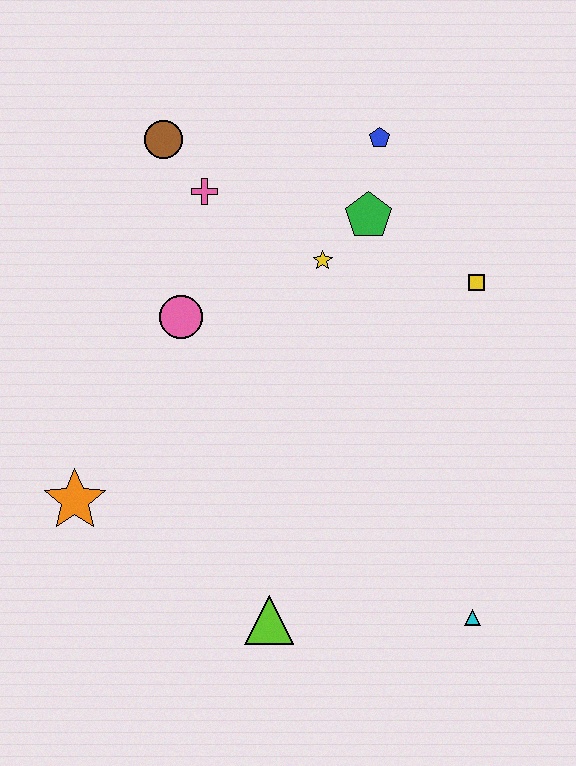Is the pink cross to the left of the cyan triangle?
Yes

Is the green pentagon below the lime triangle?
No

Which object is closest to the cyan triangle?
The lime triangle is closest to the cyan triangle.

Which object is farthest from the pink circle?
The cyan triangle is farthest from the pink circle.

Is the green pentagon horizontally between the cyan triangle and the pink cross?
Yes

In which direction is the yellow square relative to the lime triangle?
The yellow square is above the lime triangle.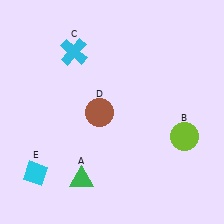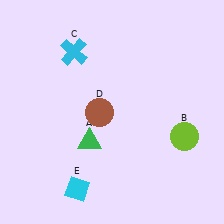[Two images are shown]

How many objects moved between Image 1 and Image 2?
2 objects moved between the two images.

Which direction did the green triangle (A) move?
The green triangle (A) moved up.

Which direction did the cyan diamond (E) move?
The cyan diamond (E) moved right.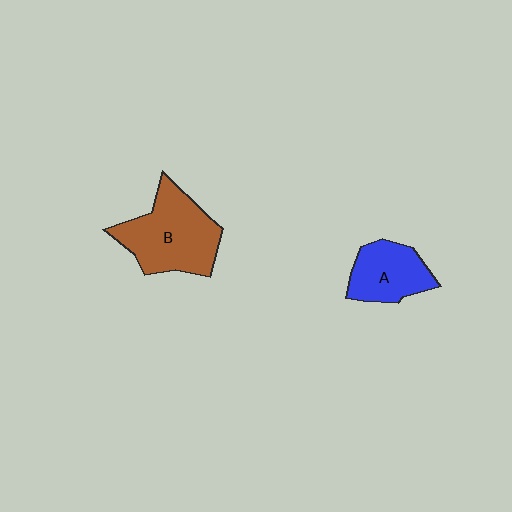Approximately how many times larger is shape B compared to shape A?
Approximately 1.6 times.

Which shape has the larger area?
Shape B (brown).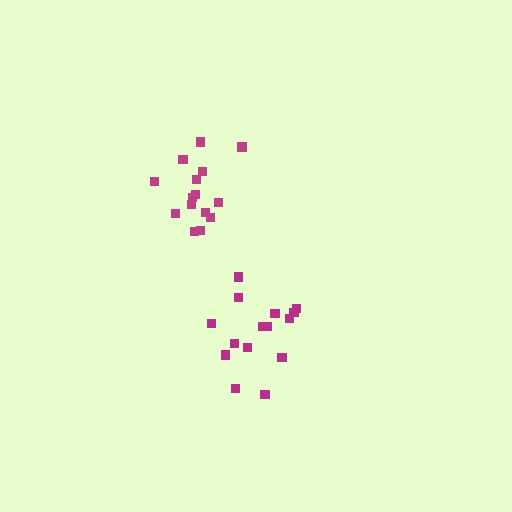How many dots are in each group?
Group 1: 15 dots, Group 2: 15 dots (30 total).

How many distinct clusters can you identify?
There are 2 distinct clusters.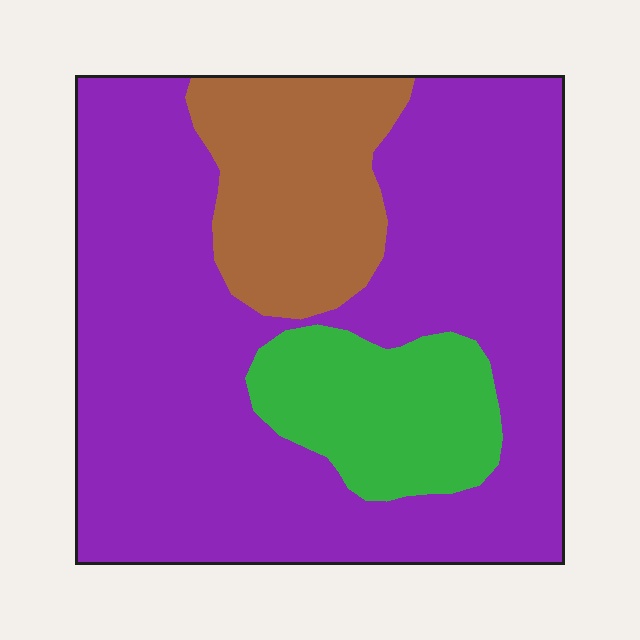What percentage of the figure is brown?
Brown takes up about one sixth (1/6) of the figure.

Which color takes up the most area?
Purple, at roughly 70%.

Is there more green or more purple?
Purple.